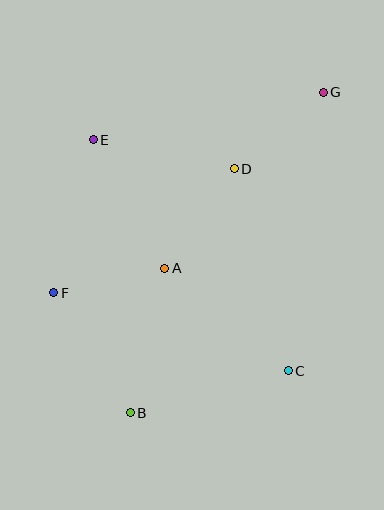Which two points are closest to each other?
Points A and F are closest to each other.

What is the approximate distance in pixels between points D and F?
The distance between D and F is approximately 219 pixels.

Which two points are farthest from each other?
Points B and G are farthest from each other.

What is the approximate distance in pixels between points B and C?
The distance between B and C is approximately 163 pixels.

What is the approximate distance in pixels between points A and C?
The distance between A and C is approximately 160 pixels.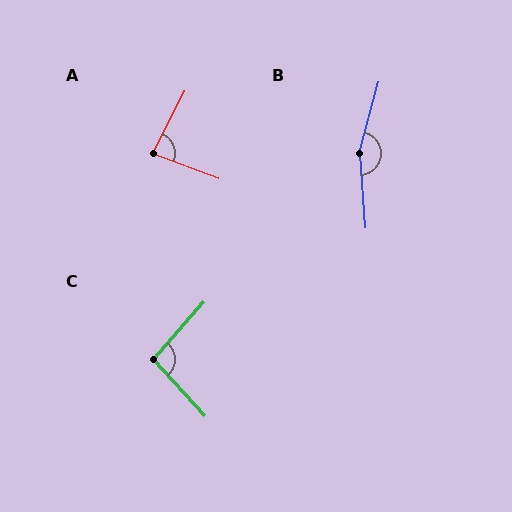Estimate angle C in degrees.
Approximately 96 degrees.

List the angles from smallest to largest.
A (84°), C (96°), B (161°).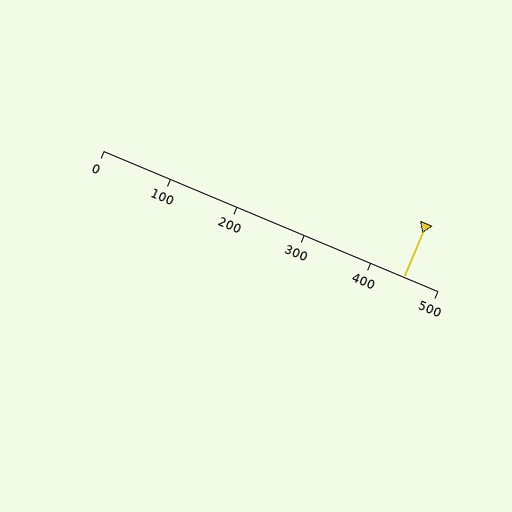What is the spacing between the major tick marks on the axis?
The major ticks are spaced 100 apart.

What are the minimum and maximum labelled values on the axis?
The axis runs from 0 to 500.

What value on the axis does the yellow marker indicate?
The marker indicates approximately 450.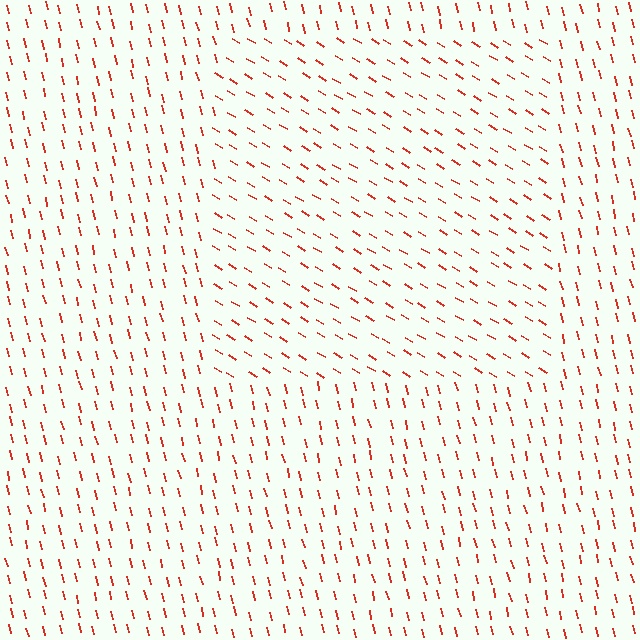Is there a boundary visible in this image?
Yes, there is a texture boundary formed by a change in line orientation.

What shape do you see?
I see a rectangle.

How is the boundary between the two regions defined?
The boundary is defined purely by a change in line orientation (approximately 45 degrees difference). All lines are the same color and thickness.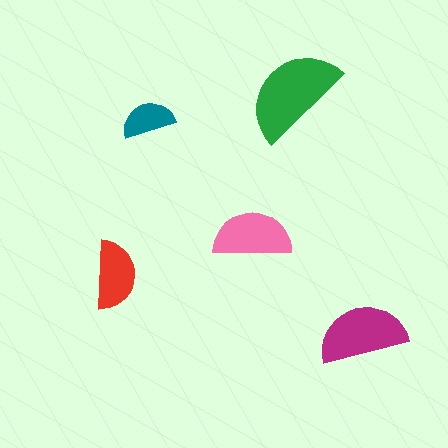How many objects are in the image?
There are 5 objects in the image.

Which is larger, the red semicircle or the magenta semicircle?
The magenta one.